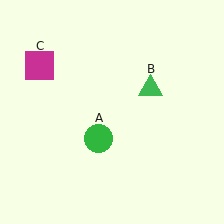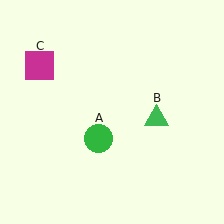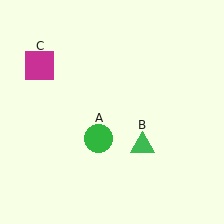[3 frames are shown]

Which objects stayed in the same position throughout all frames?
Green circle (object A) and magenta square (object C) remained stationary.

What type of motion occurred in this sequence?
The green triangle (object B) rotated clockwise around the center of the scene.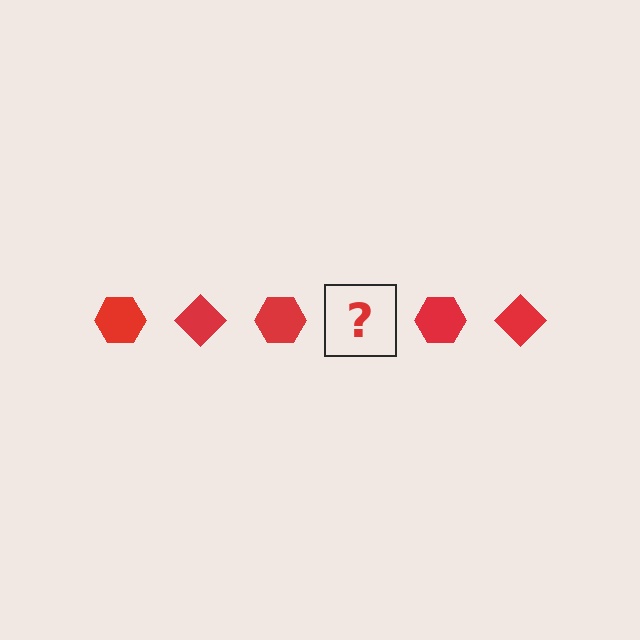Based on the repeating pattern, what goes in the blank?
The blank should be a red diamond.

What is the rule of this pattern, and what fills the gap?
The rule is that the pattern cycles through hexagon, diamond shapes in red. The gap should be filled with a red diamond.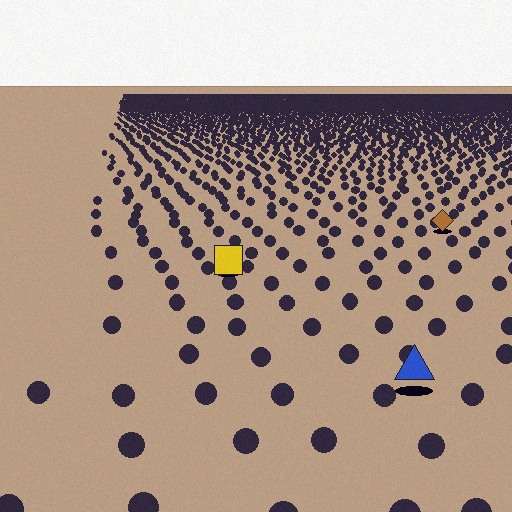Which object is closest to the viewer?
The blue triangle is closest. The texture marks near it are larger and more spread out.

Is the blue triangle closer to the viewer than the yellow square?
Yes. The blue triangle is closer — you can tell from the texture gradient: the ground texture is coarser near it.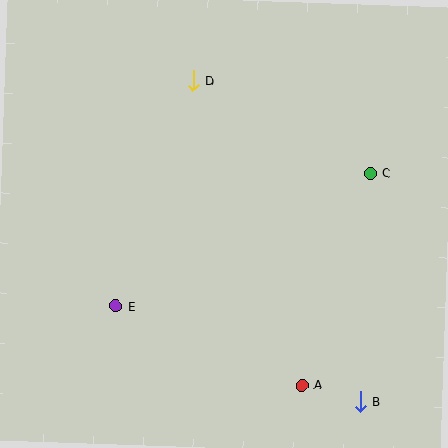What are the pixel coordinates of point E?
Point E is at (116, 306).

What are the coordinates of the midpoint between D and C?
The midpoint between D and C is at (282, 127).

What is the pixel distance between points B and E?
The distance between B and E is 263 pixels.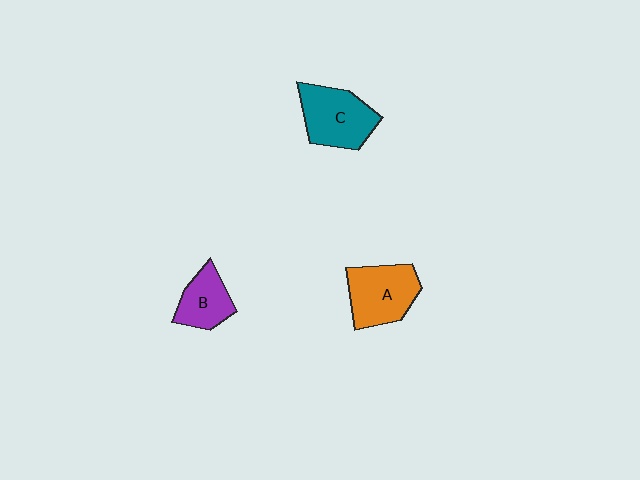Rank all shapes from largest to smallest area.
From largest to smallest: C (teal), A (orange), B (purple).